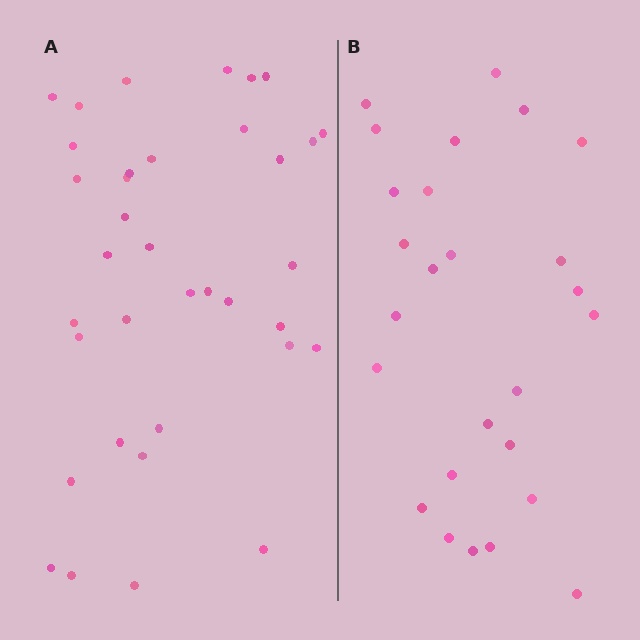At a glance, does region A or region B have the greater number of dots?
Region A (the left region) has more dots.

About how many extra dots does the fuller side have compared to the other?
Region A has roughly 10 or so more dots than region B.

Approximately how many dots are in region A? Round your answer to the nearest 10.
About 40 dots. (The exact count is 36, which rounds to 40.)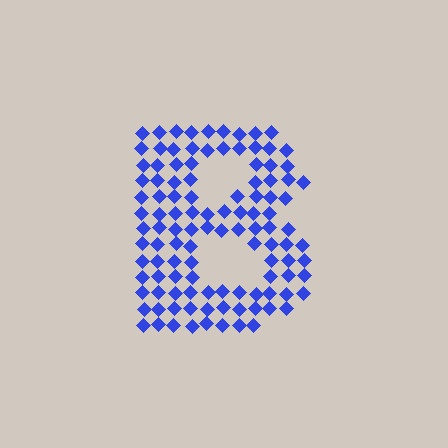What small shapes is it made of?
It is made of small diamonds.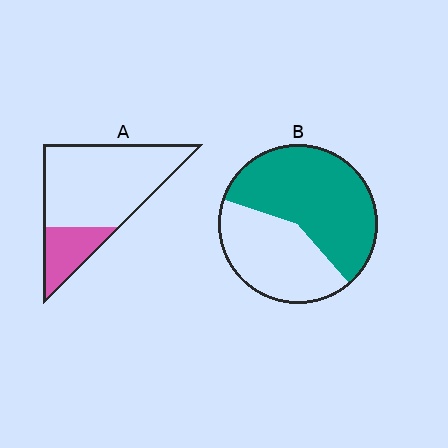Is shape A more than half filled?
No.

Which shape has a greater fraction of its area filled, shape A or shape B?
Shape B.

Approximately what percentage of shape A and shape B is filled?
A is approximately 25% and B is approximately 60%.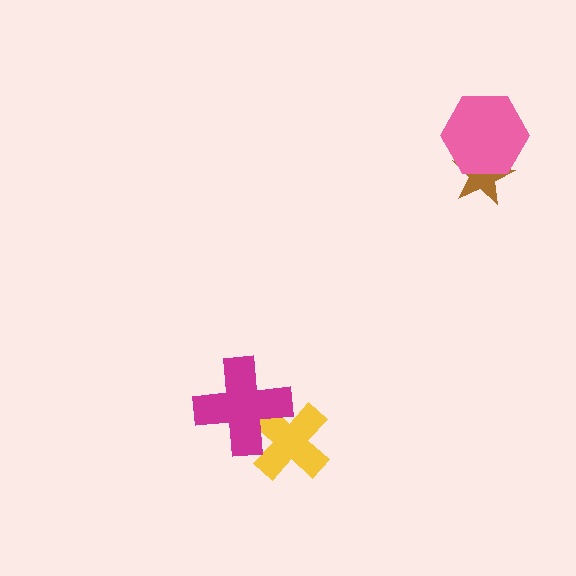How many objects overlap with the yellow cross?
1 object overlaps with the yellow cross.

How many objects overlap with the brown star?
1 object overlaps with the brown star.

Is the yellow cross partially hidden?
Yes, it is partially covered by another shape.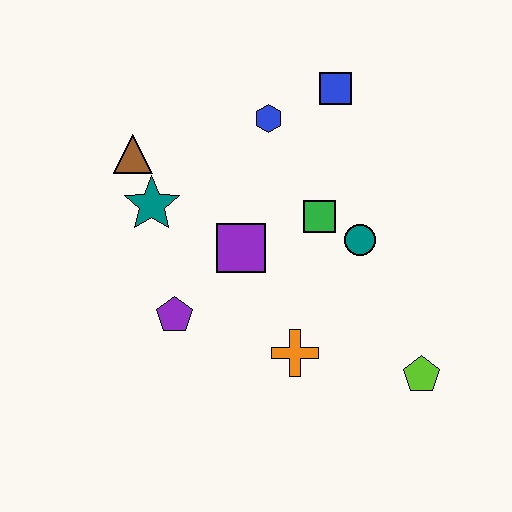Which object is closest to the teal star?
The brown triangle is closest to the teal star.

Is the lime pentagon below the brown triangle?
Yes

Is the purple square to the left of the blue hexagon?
Yes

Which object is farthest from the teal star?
The lime pentagon is farthest from the teal star.